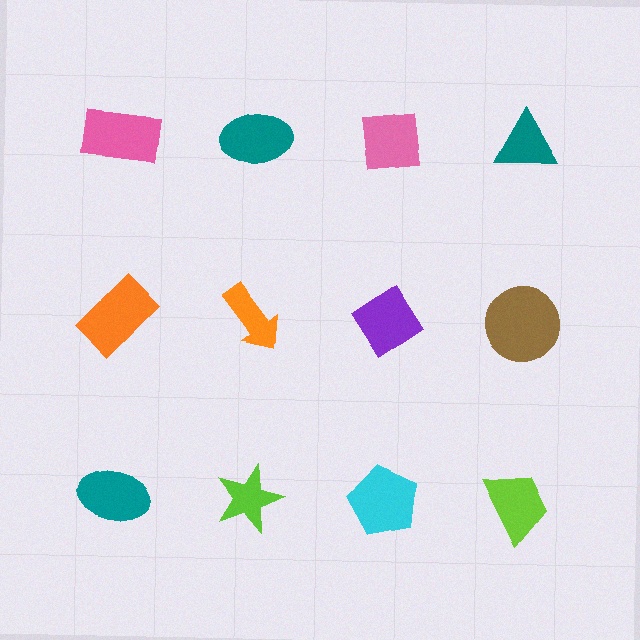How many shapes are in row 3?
4 shapes.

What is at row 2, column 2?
An orange arrow.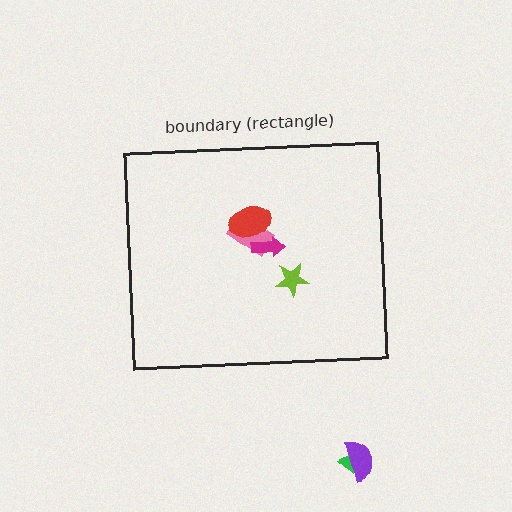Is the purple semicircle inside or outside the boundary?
Outside.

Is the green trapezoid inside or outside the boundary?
Outside.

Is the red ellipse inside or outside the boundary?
Inside.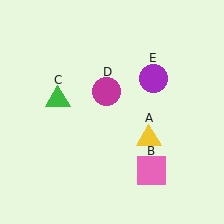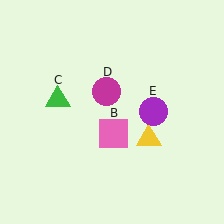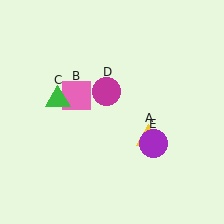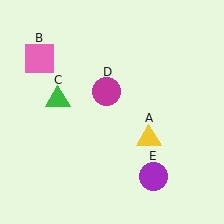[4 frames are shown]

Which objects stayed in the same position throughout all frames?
Yellow triangle (object A) and green triangle (object C) and magenta circle (object D) remained stationary.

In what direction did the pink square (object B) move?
The pink square (object B) moved up and to the left.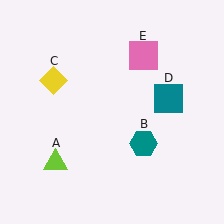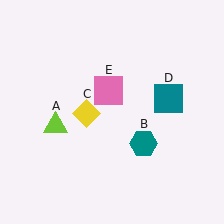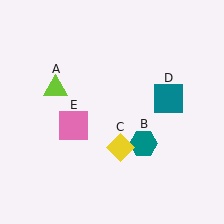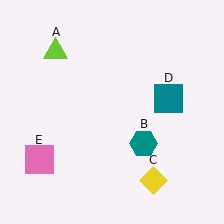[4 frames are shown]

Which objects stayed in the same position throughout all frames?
Teal hexagon (object B) and teal square (object D) remained stationary.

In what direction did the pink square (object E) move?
The pink square (object E) moved down and to the left.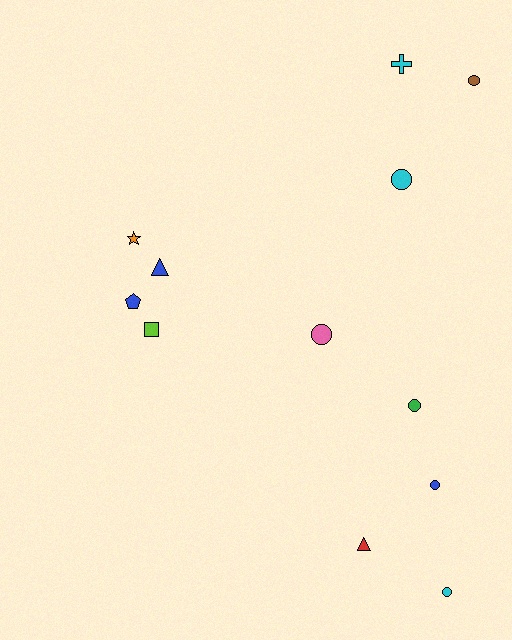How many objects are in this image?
There are 12 objects.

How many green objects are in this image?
There is 1 green object.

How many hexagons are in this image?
There are no hexagons.